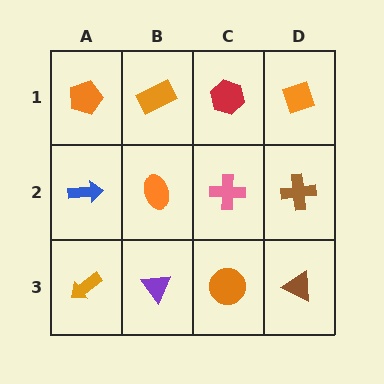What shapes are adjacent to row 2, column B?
An orange rectangle (row 1, column B), a purple triangle (row 3, column B), a blue arrow (row 2, column A), a pink cross (row 2, column C).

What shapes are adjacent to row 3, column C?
A pink cross (row 2, column C), a purple triangle (row 3, column B), a brown triangle (row 3, column D).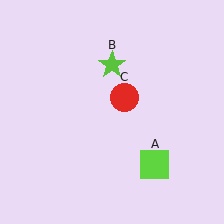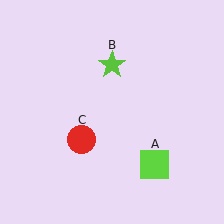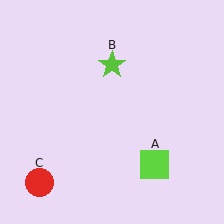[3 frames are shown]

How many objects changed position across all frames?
1 object changed position: red circle (object C).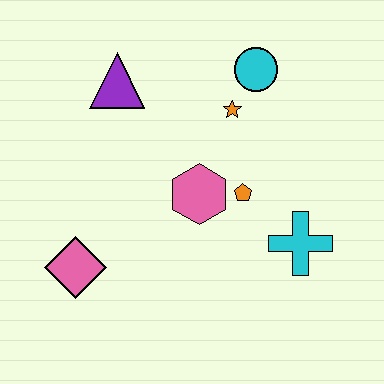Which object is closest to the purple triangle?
The orange star is closest to the purple triangle.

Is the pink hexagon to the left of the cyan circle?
Yes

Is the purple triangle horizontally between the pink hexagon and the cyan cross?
No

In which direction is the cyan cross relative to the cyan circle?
The cyan cross is below the cyan circle.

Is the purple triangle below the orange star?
No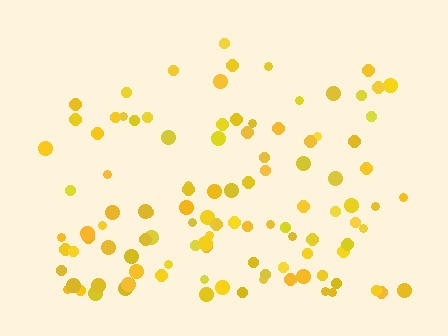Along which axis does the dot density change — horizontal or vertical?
Vertical.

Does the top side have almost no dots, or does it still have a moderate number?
Still a moderate number, just noticeably fewer than the bottom.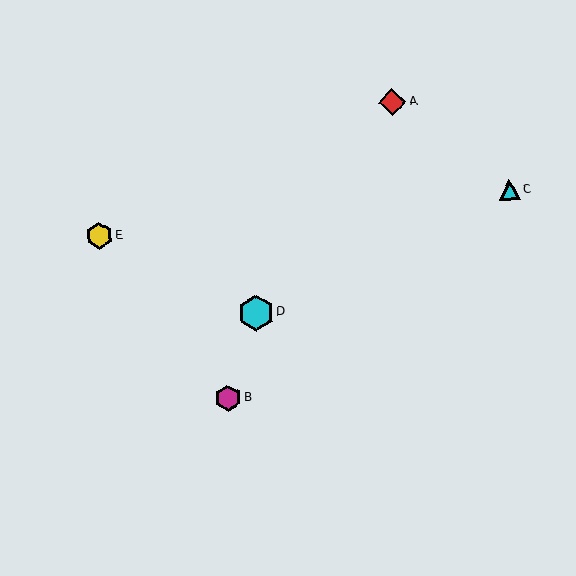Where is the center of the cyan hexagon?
The center of the cyan hexagon is at (256, 313).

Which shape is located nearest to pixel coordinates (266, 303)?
The cyan hexagon (labeled D) at (256, 313) is nearest to that location.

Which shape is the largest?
The cyan hexagon (labeled D) is the largest.